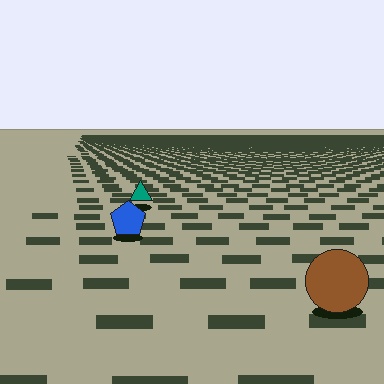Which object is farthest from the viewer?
The teal triangle is farthest from the viewer. It appears smaller and the ground texture around it is denser.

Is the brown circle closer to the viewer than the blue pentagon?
Yes. The brown circle is closer — you can tell from the texture gradient: the ground texture is coarser near it.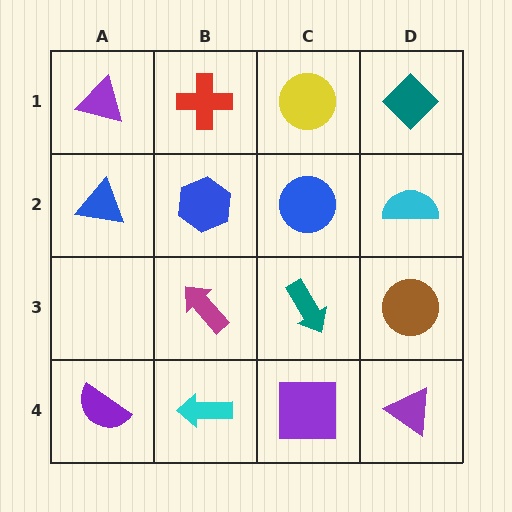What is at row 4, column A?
A purple semicircle.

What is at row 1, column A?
A purple triangle.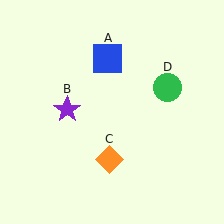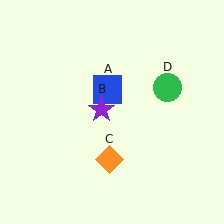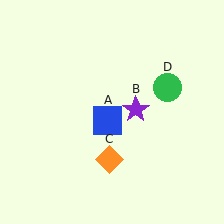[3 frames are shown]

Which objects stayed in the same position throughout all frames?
Orange diamond (object C) and green circle (object D) remained stationary.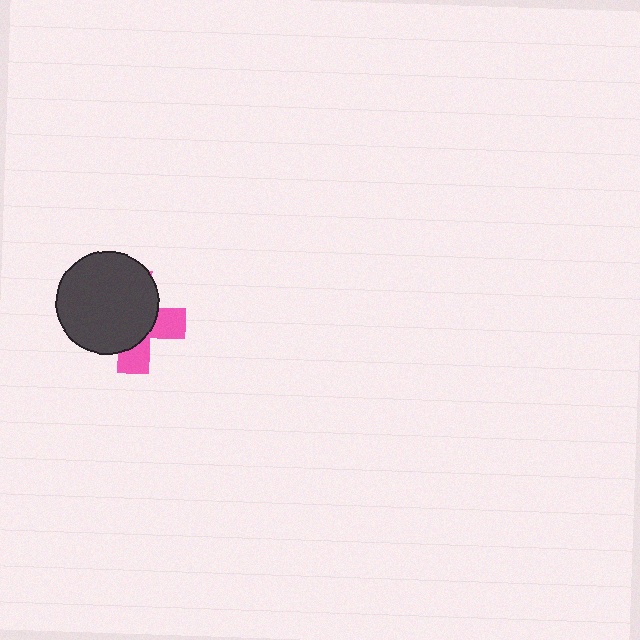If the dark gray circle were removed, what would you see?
You would see the complete pink cross.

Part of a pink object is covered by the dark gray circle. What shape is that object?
It is a cross.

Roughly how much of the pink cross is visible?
A small part of it is visible (roughly 34%).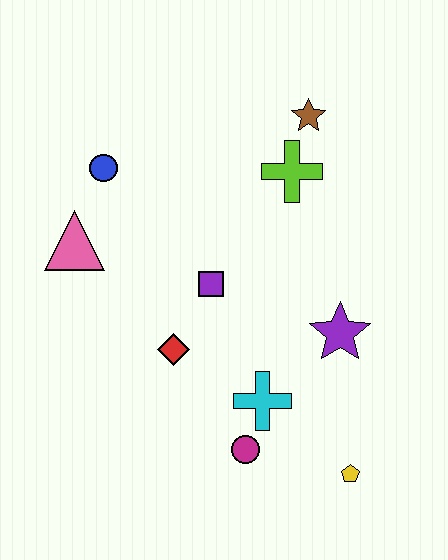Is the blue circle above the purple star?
Yes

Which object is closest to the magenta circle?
The cyan cross is closest to the magenta circle.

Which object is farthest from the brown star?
The yellow pentagon is farthest from the brown star.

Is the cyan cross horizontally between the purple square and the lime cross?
Yes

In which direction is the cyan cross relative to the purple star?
The cyan cross is to the left of the purple star.